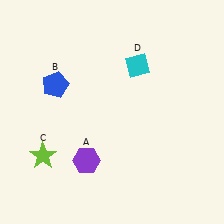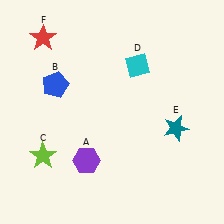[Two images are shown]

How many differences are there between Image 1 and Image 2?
There are 2 differences between the two images.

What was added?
A teal star (E), a red star (F) were added in Image 2.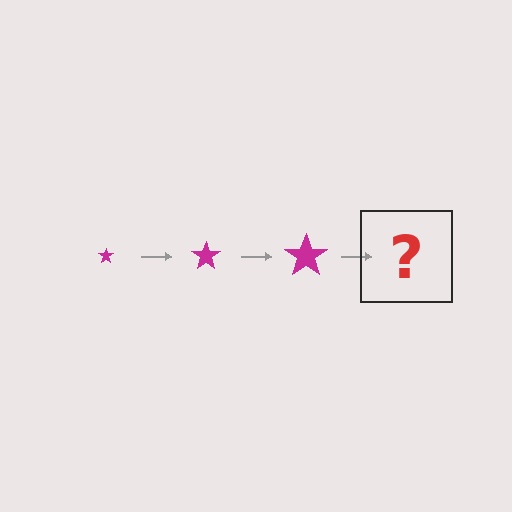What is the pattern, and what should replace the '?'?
The pattern is that the star gets progressively larger each step. The '?' should be a magenta star, larger than the previous one.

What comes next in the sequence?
The next element should be a magenta star, larger than the previous one.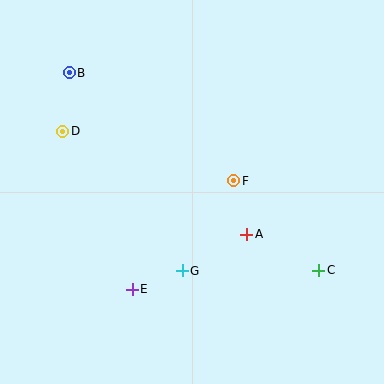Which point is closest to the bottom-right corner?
Point C is closest to the bottom-right corner.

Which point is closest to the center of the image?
Point F at (234, 181) is closest to the center.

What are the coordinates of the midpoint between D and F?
The midpoint between D and F is at (148, 156).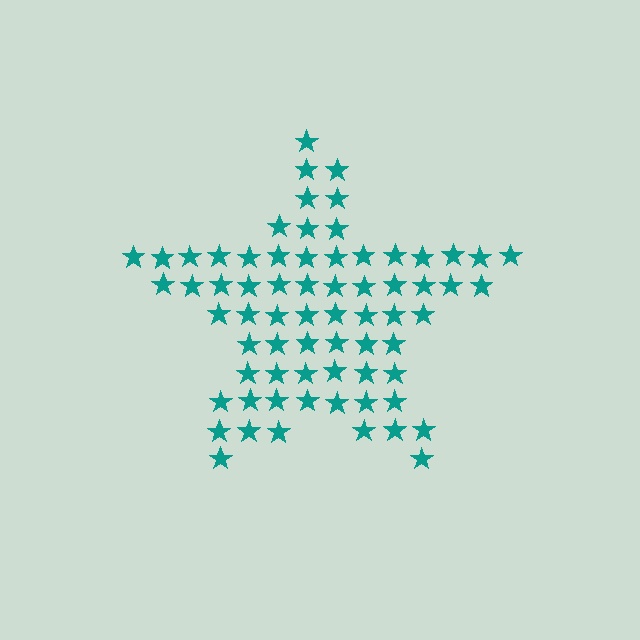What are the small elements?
The small elements are stars.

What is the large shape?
The large shape is a star.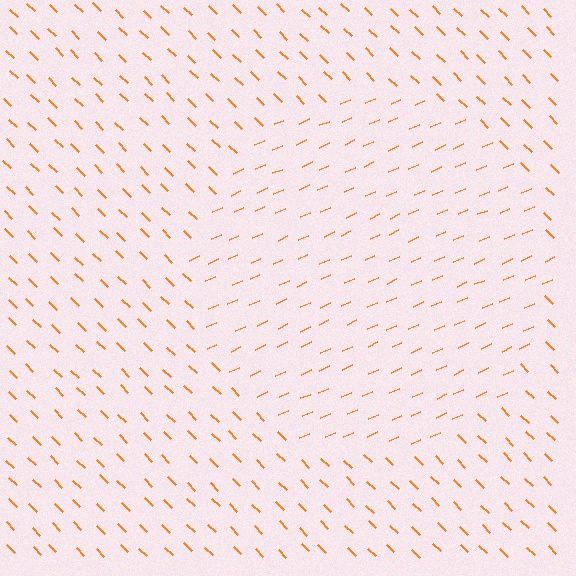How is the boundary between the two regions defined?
The boundary is defined purely by a change in line orientation (approximately 69 degrees difference). All lines are the same color and thickness.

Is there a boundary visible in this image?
Yes, there is a texture boundary formed by a change in line orientation.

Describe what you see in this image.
The image is filled with small orange line segments. A circle region in the image has lines oriented differently from the surrounding lines, creating a visible texture boundary.